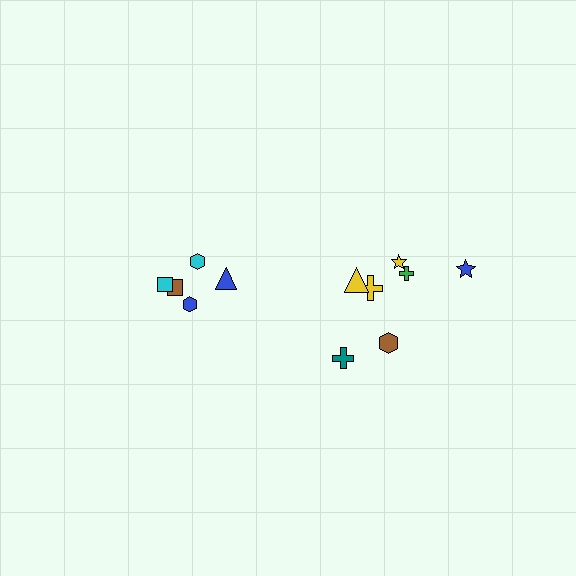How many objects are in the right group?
There are 7 objects.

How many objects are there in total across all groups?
There are 12 objects.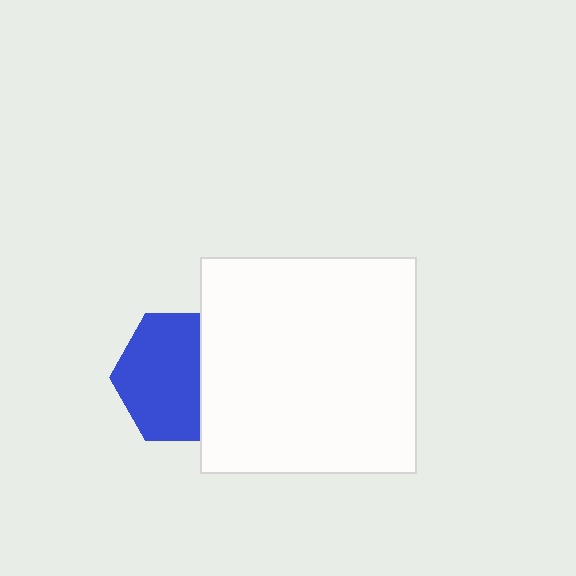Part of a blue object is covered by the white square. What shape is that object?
It is a hexagon.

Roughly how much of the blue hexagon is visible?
Most of it is visible (roughly 66%).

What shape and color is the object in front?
The object in front is a white square.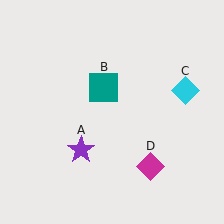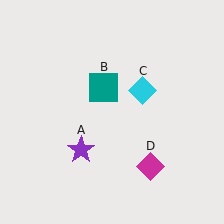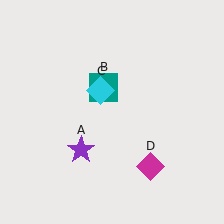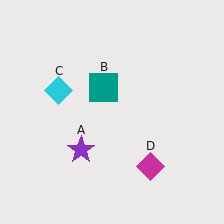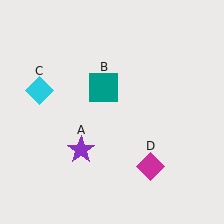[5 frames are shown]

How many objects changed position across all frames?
1 object changed position: cyan diamond (object C).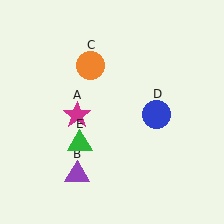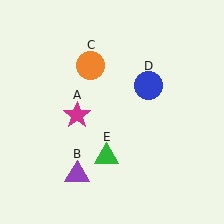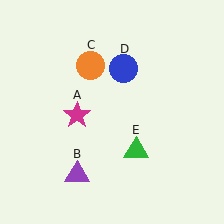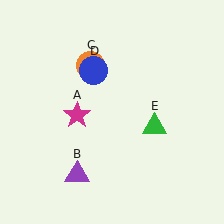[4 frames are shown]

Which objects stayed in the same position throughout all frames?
Magenta star (object A) and purple triangle (object B) and orange circle (object C) remained stationary.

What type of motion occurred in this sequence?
The blue circle (object D), green triangle (object E) rotated counterclockwise around the center of the scene.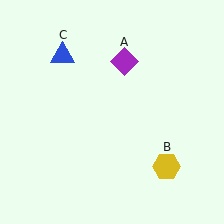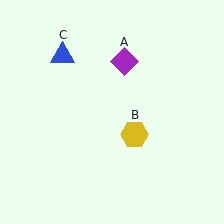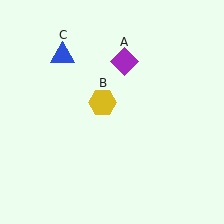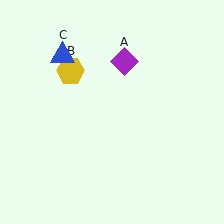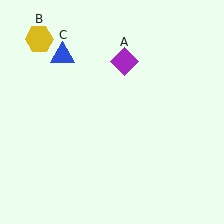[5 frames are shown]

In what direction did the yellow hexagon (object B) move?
The yellow hexagon (object B) moved up and to the left.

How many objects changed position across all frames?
1 object changed position: yellow hexagon (object B).